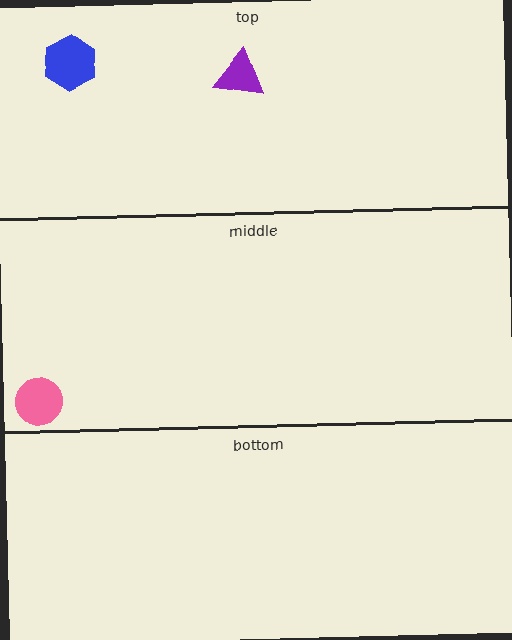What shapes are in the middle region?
The pink circle.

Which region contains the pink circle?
The middle region.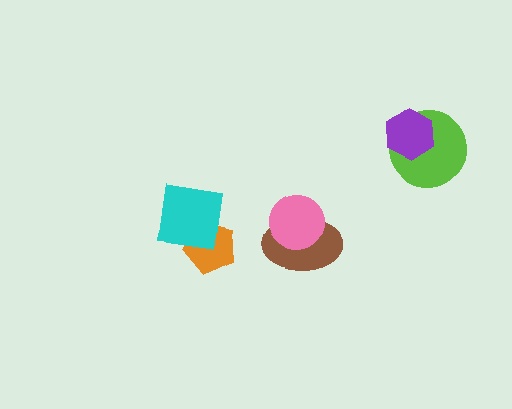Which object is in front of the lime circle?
The purple hexagon is in front of the lime circle.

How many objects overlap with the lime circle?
1 object overlaps with the lime circle.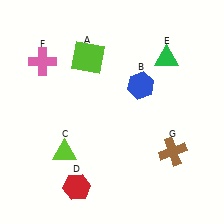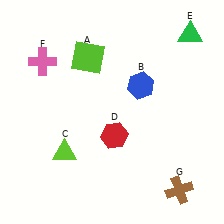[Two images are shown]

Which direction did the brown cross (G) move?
The brown cross (G) moved down.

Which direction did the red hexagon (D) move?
The red hexagon (D) moved up.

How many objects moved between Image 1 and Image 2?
3 objects moved between the two images.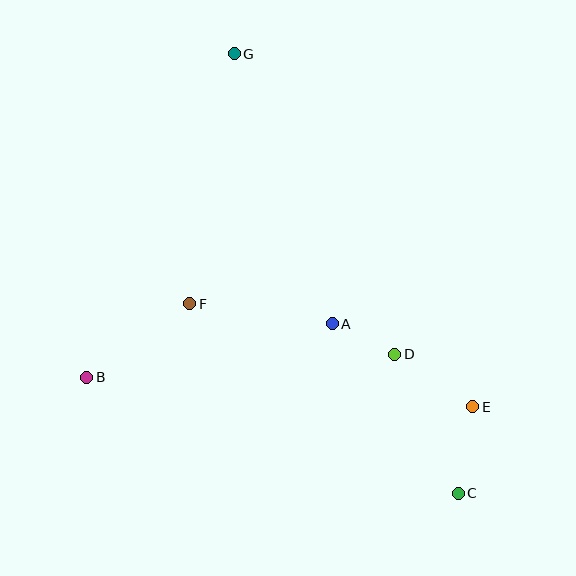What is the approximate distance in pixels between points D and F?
The distance between D and F is approximately 211 pixels.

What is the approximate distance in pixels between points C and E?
The distance between C and E is approximately 88 pixels.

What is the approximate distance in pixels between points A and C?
The distance between A and C is approximately 211 pixels.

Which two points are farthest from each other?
Points C and G are farthest from each other.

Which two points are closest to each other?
Points A and D are closest to each other.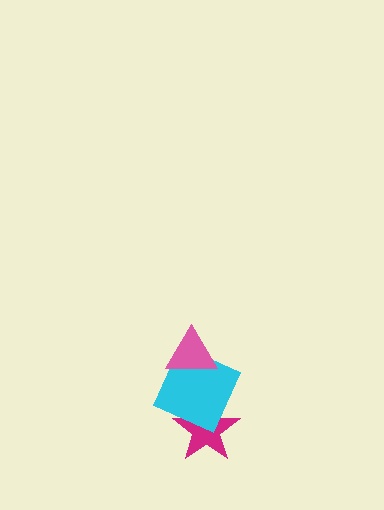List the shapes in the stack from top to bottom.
From top to bottom: the pink triangle, the cyan square, the magenta star.